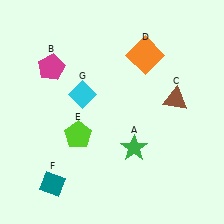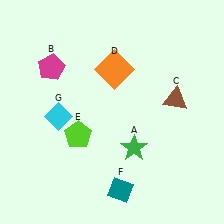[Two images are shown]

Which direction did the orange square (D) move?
The orange square (D) moved left.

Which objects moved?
The objects that moved are: the orange square (D), the teal diamond (F), the cyan diamond (G).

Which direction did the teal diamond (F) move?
The teal diamond (F) moved right.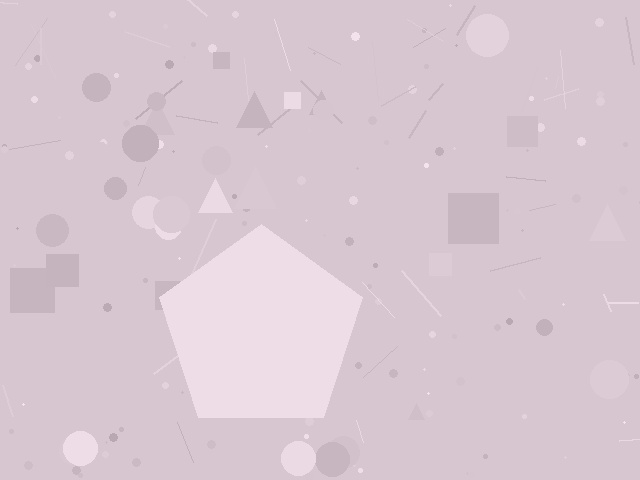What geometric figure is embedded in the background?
A pentagon is embedded in the background.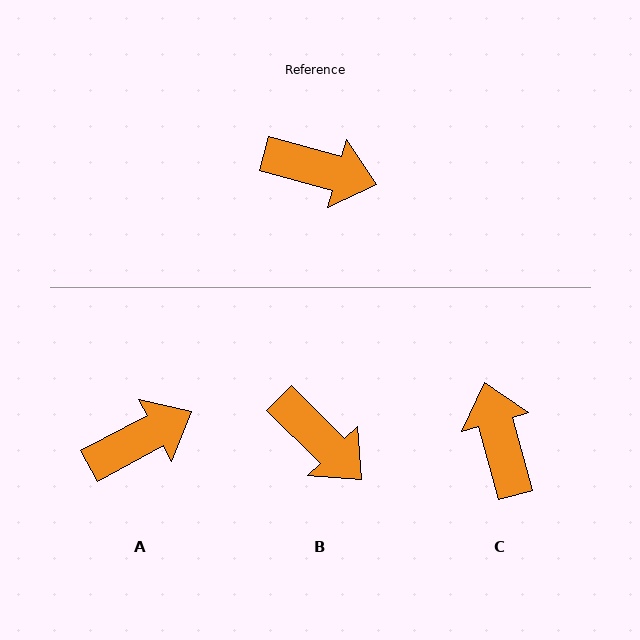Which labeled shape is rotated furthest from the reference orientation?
C, about 121 degrees away.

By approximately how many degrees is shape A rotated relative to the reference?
Approximately 44 degrees counter-clockwise.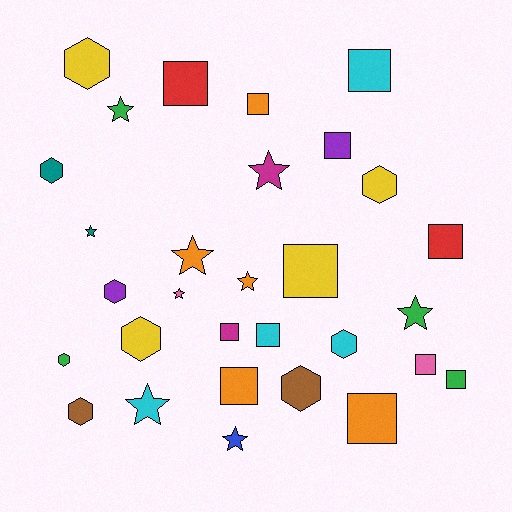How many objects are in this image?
There are 30 objects.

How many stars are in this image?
There are 9 stars.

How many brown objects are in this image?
There are 2 brown objects.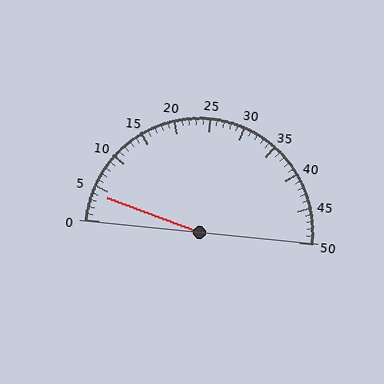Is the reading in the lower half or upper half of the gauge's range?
The reading is in the lower half of the range (0 to 50).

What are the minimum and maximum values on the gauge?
The gauge ranges from 0 to 50.